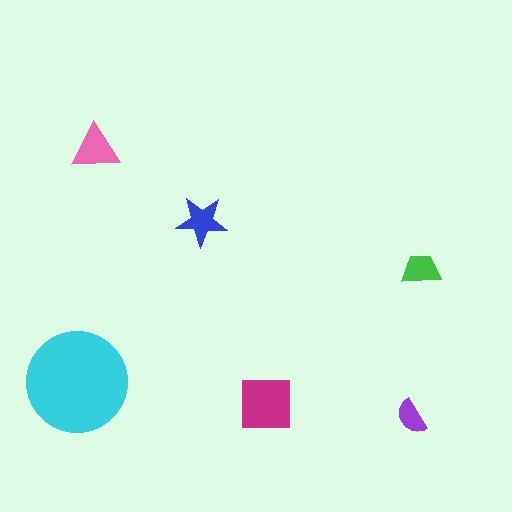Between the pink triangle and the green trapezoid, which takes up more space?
The pink triangle.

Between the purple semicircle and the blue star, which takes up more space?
The blue star.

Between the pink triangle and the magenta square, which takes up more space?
The magenta square.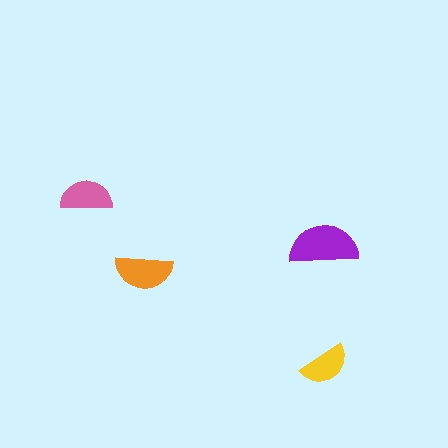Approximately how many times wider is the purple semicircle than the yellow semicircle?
About 1.5 times wider.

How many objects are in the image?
There are 4 objects in the image.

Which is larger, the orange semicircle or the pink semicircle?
The orange one.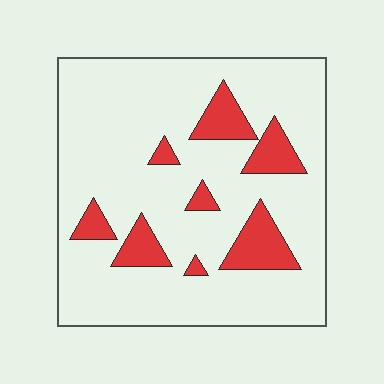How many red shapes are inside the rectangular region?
8.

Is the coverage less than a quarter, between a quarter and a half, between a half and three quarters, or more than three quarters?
Less than a quarter.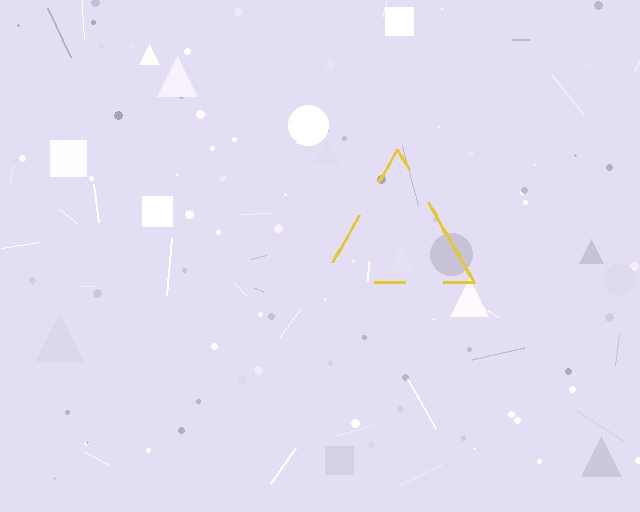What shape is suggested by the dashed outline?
The dashed outline suggests a triangle.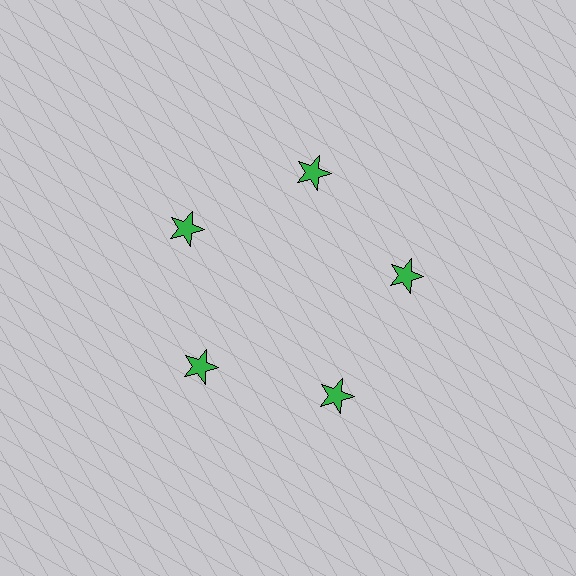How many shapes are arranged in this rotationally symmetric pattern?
There are 5 shapes, arranged in 5 groups of 1.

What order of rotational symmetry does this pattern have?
This pattern has 5-fold rotational symmetry.